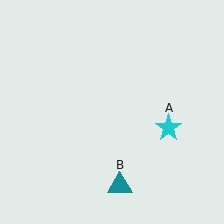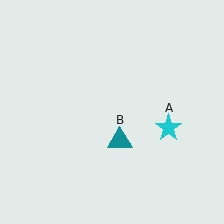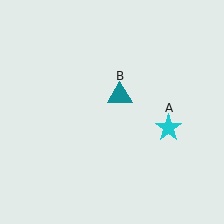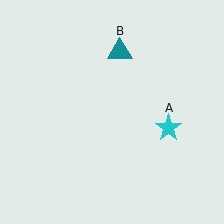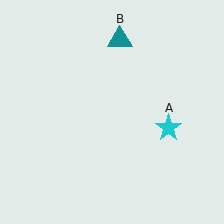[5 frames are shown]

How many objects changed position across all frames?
1 object changed position: teal triangle (object B).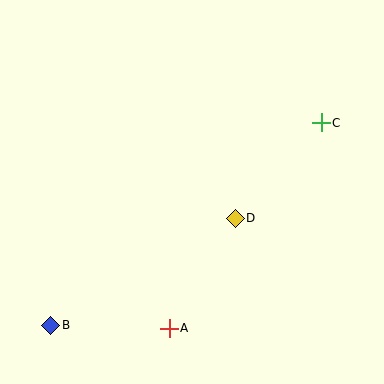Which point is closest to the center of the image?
Point D at (235, 218) is closest to the center.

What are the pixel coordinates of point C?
Point C is at (321, 123).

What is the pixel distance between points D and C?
The distance between D and C is 128 pixels.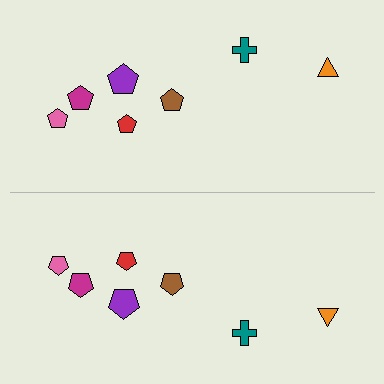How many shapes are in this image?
There are 14 shapes in this image.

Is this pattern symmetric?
Yes, this pattern has bilateral (reflection) symmetry.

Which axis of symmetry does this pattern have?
The pattern has a horizontal axis of symmetry running through the center of the image.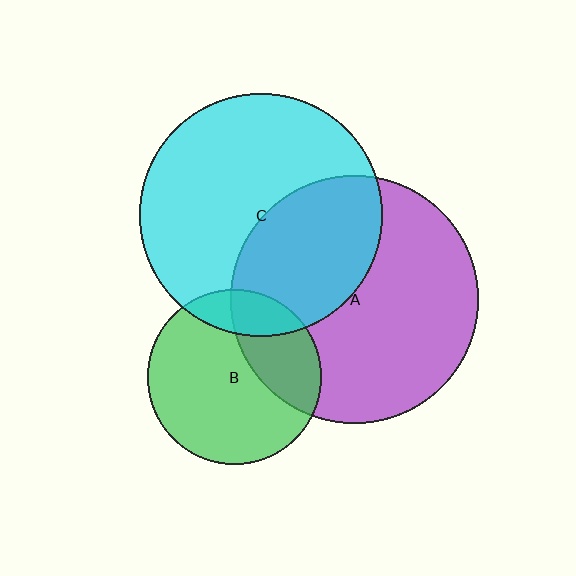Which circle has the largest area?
Circle A (purple).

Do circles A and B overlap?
Yes.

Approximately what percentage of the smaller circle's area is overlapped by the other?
Approximately 30%.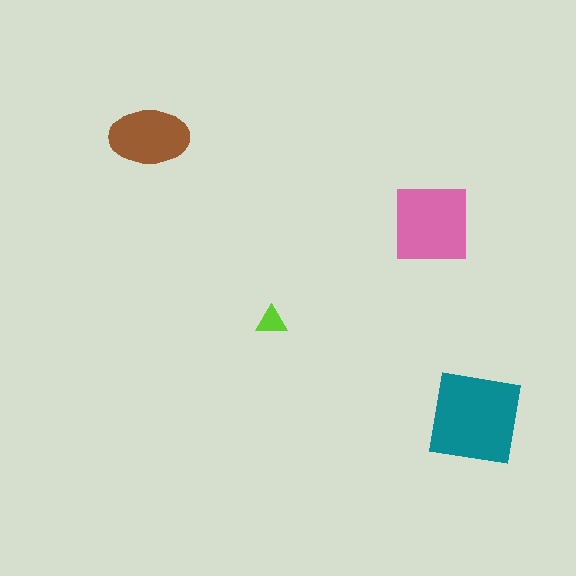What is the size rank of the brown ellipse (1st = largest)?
3rd.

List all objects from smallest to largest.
The lime triangle, the brown ellipse, the pink square, the teal square.